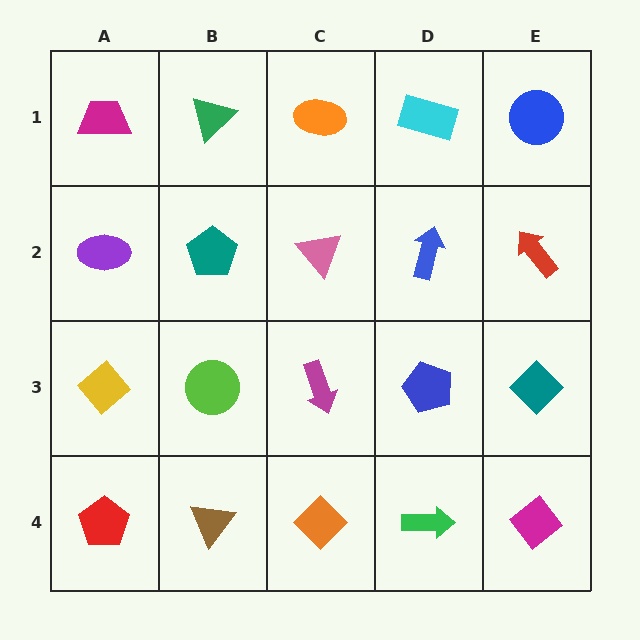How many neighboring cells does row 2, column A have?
3.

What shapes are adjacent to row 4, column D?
A blue pentagon (row 3, column D), an orange diamond (row 4, column C), a magenta diamond (row 4, column E).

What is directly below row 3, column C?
An orange diamond.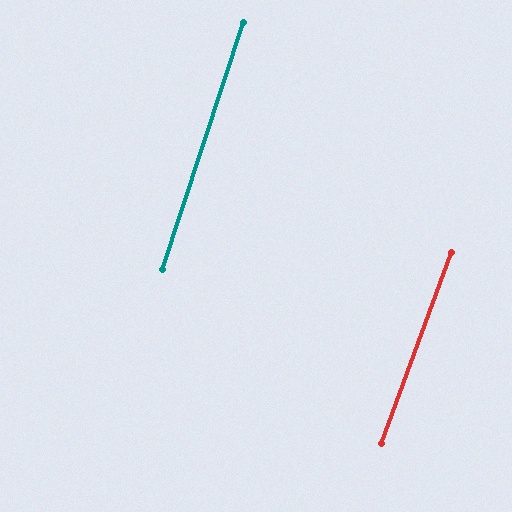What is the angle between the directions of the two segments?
Approximately 2 degrees.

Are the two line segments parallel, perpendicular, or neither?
Parallel — their directions differ by only 1.9°.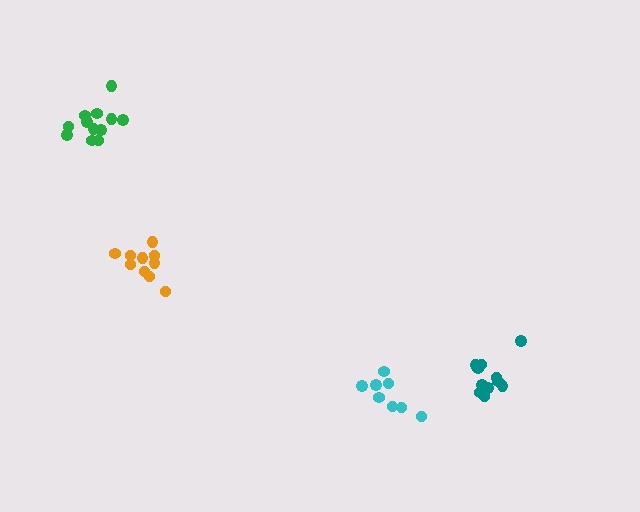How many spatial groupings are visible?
There are 4 spatial groupings.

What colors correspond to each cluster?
The clusters are colored: orange, cyan, teal, green.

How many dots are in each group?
Group 1: 10 dots, Group 2: 8 dots, Group 3: 11 dots, Group 4: 12 dots (41 total).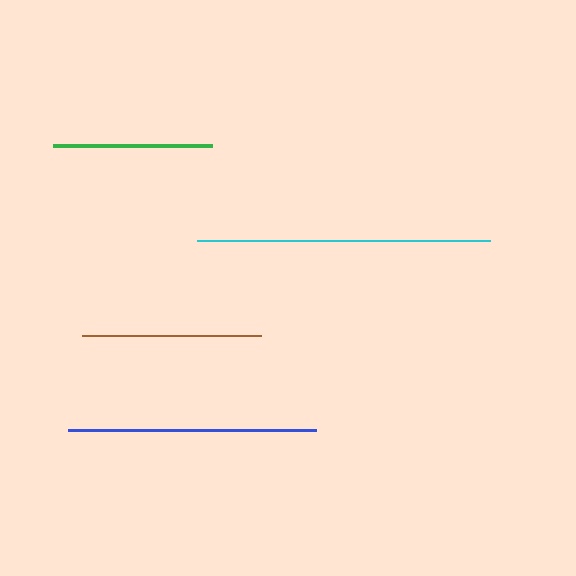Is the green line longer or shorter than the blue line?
The blue line is longer than the green line.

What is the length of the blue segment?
The blue segment is approximately 247 pixels long.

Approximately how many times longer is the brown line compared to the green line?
The brown line is approximately 1.1 times the length of the green line.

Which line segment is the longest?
The cyan line is the longest at approximately 292 pixels.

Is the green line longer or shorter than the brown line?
The brown line is longer than the green line.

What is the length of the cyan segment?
The cyan segment is approximately 292 pixels long.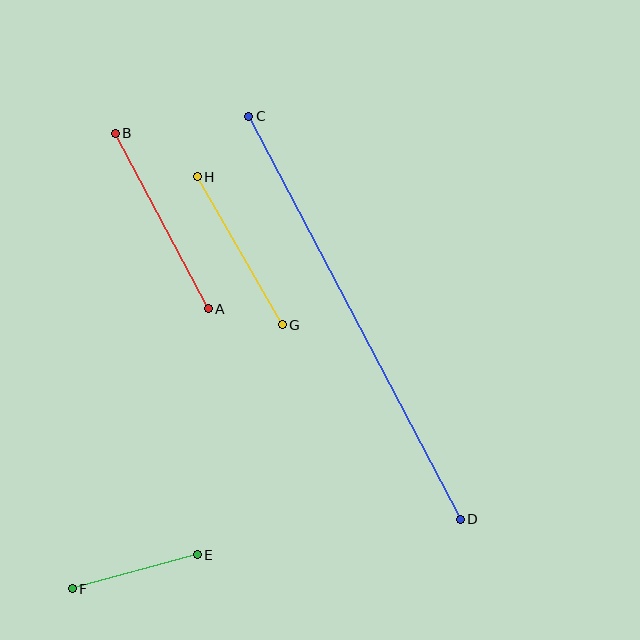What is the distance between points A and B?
The distance is approximately 198 pixels.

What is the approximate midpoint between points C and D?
The midpoint is at approximately (354, 318) pixels.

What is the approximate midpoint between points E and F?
The midpoint is at approximately (135, 572) pixels.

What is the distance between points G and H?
The distance is approximately 171 pixels.